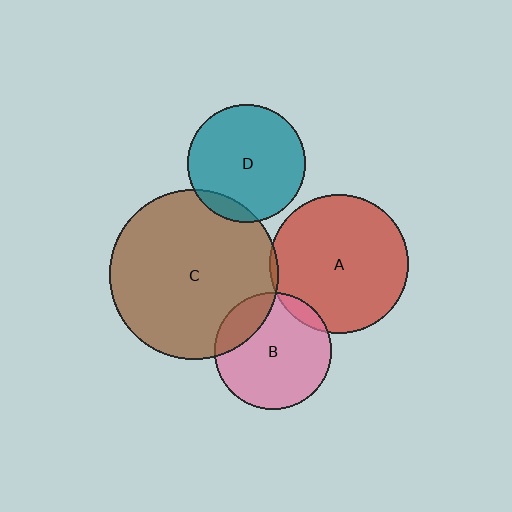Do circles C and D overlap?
Yes.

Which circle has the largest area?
Circle C (brown).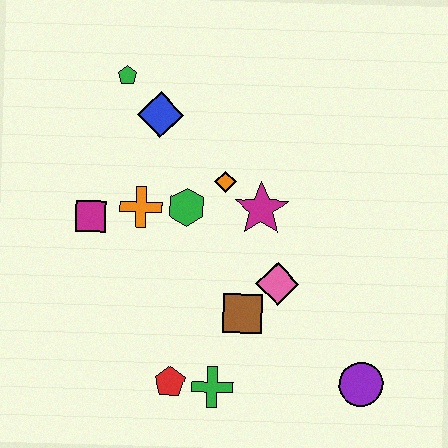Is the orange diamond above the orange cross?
Yes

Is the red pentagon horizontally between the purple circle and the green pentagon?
Yes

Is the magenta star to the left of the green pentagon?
No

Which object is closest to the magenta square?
The orange cross is closest to the magenta square.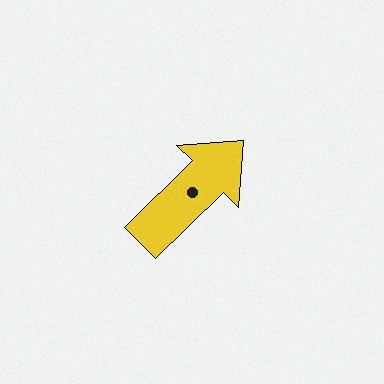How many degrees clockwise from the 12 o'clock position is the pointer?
Approximately 45 degrees.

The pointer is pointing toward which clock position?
Roughly 2 o'clock.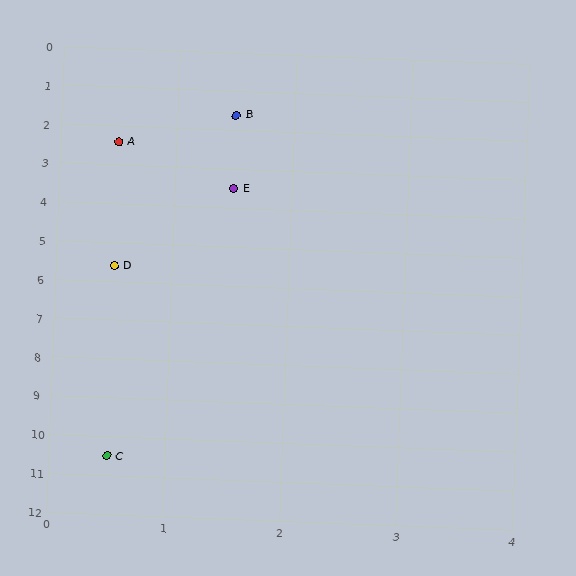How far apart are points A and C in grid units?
Points A and C are about 8.1 grid units apart.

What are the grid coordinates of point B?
Point B is at approximately (1.5, 1.6).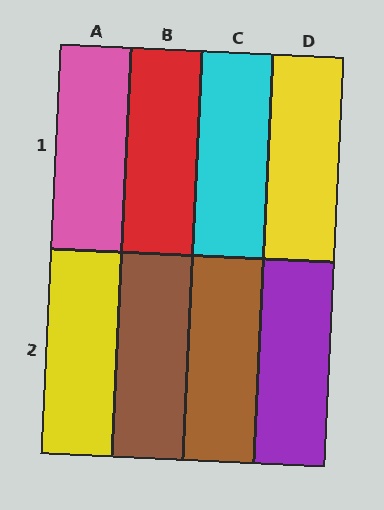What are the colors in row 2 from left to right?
Yellow, brown, brown, purple.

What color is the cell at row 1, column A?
Pink.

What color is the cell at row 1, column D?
Yellow.